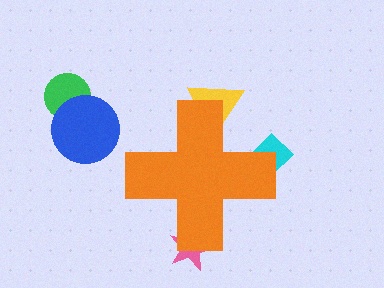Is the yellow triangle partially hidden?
Yes, the yellow triangle is partially hidden behind the orange cross.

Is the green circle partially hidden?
No, the green circle is fully visible.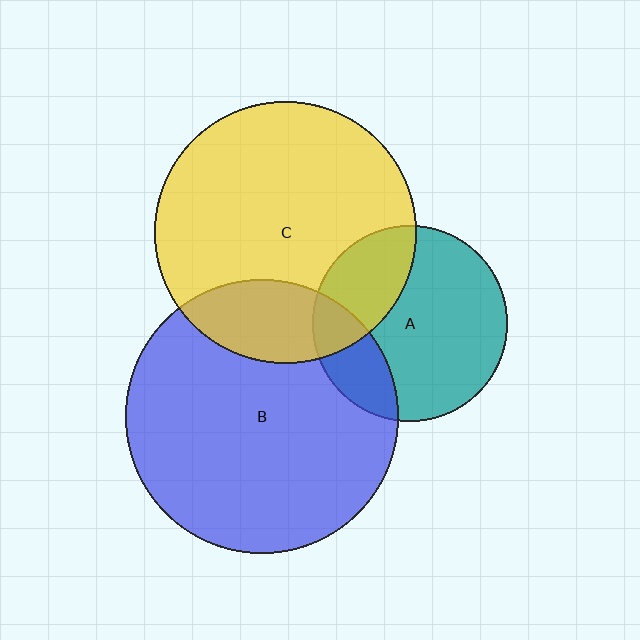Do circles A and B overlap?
Yes.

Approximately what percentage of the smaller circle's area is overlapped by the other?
Approximately 20%.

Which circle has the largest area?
Circle B (blue).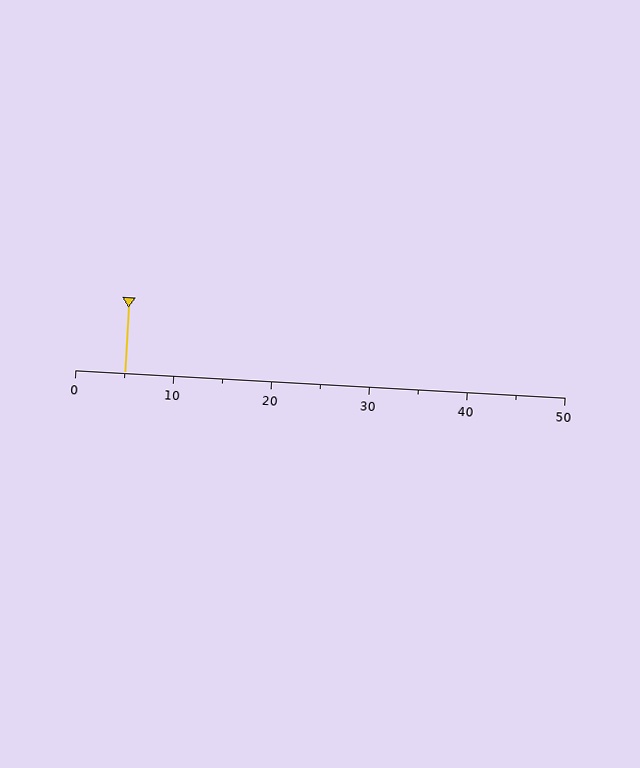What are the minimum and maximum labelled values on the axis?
The axis runs from 0 to 50.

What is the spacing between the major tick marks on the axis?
The major ticks are spaced 10 apart.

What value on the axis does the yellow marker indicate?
The marker indicates approximately 5.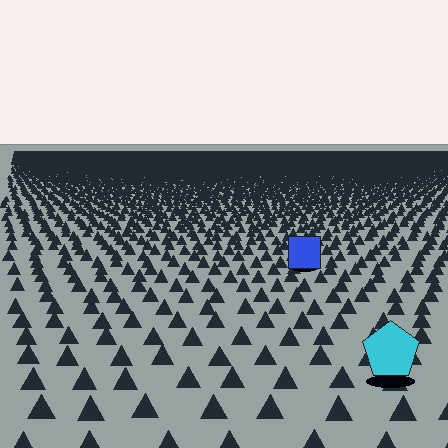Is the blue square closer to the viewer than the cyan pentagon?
No. The cyan pentagon is closer — you can tell from the texture gradient: the ground texture is coarser near it.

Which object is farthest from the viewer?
The blue square is farthest from the viewer. It appears smaller and the ground texture around it is denser.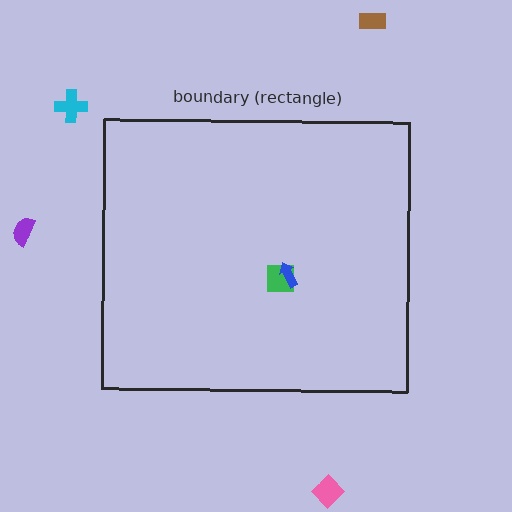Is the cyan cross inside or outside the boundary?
Outside.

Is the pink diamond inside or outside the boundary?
Outside.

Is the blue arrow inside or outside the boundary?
Inside.